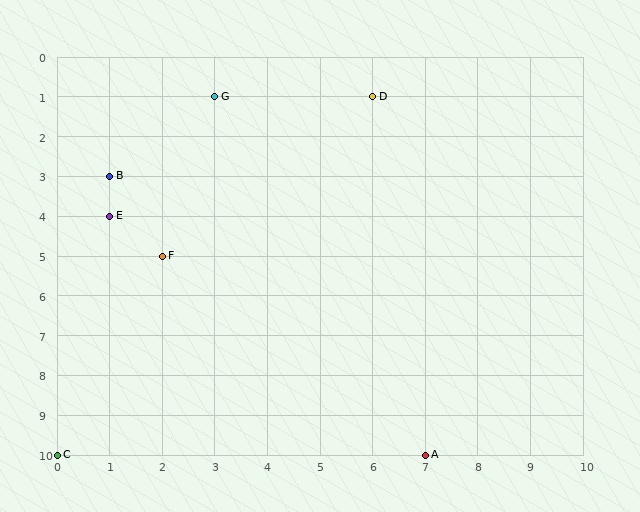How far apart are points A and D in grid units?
Points A and D are 1 column and 9 rows apart (about 9.1 grid units diagonally).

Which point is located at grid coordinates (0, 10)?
Point C is at (0, 10).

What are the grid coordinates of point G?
Point G is at grid coordinates (3, 1).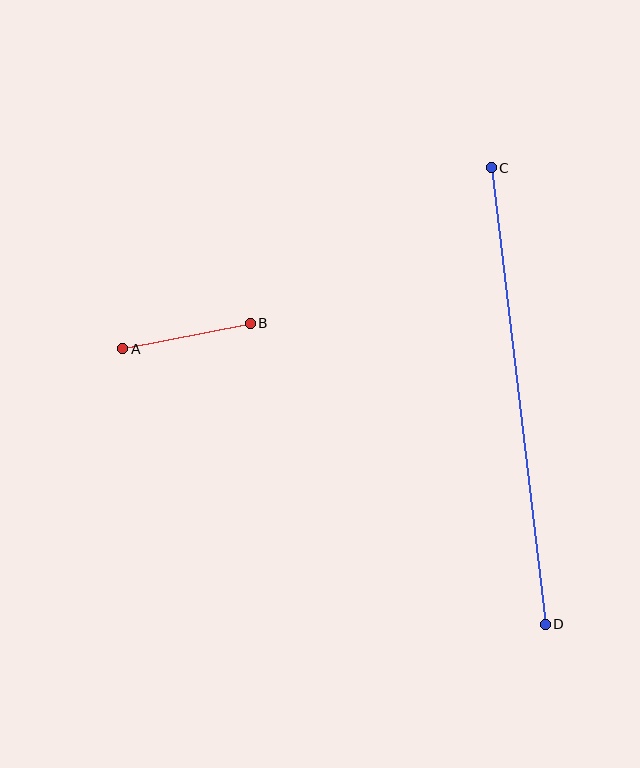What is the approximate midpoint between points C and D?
The midpoint is at approximately (518, 396) pixels.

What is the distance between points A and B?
The distance is approximately 130 pixels.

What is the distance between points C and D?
The distance is approximately 460 pixels.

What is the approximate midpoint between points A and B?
The midpoint is at approximately (187, 336) pixels.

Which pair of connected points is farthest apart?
Points C and D are farthest apart.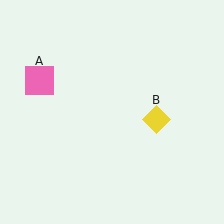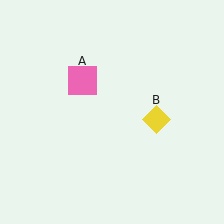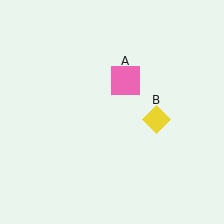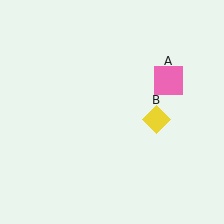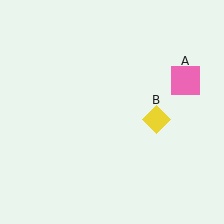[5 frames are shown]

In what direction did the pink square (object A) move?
The pink square (object A) moved right.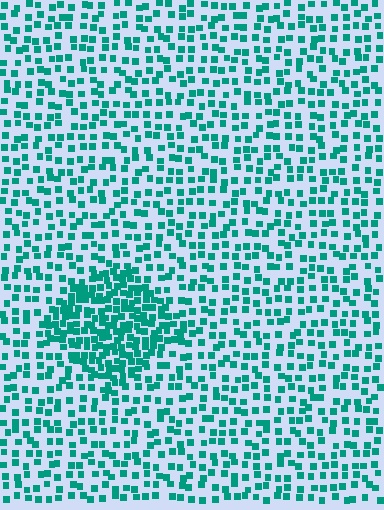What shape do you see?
I see a diamond.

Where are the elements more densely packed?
The elements are more densely packed inside the diamond boundary.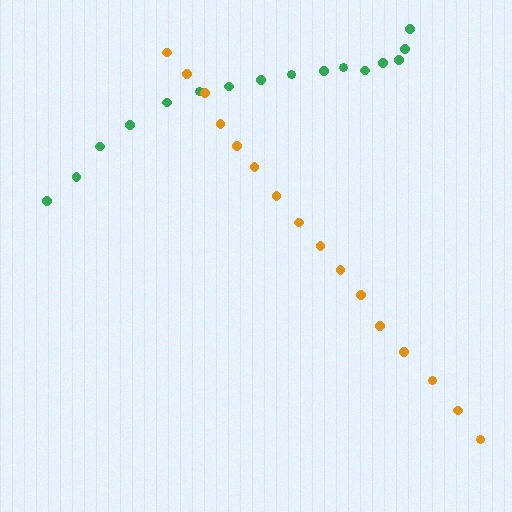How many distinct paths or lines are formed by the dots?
There are 2 distinct paths.